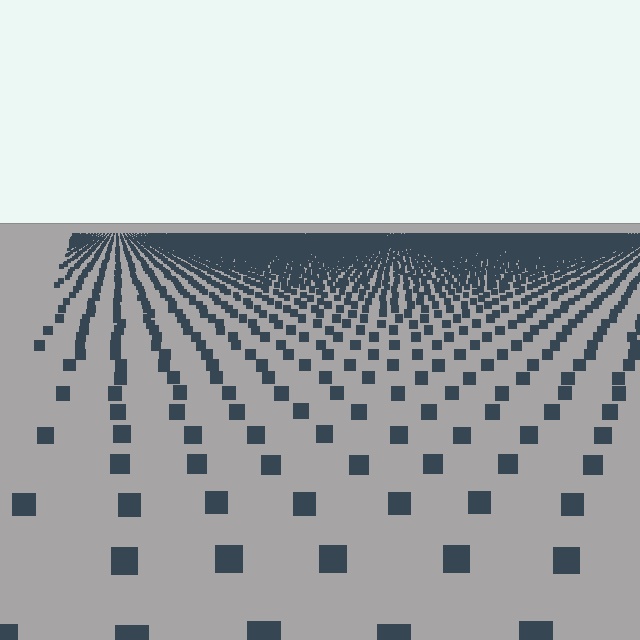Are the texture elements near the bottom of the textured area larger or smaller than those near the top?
Larger. Near the bottom, elements are closer to the viewer and appear at a bigger on-screen size.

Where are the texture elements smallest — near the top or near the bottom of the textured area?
Near the top.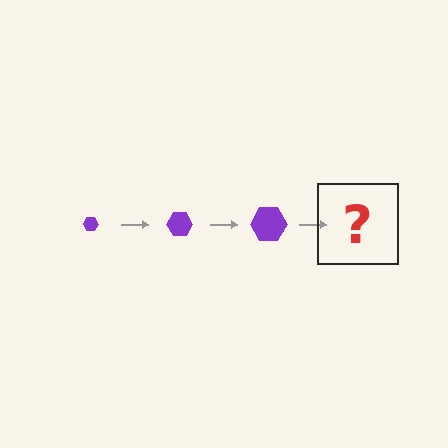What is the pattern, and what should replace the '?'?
The pattern is that the hexagon gets progressively larger each step. The '?' should be a purple hexagon, larger than the previous one.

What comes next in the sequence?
The next element should be a purple hexagon, larger than the previous one.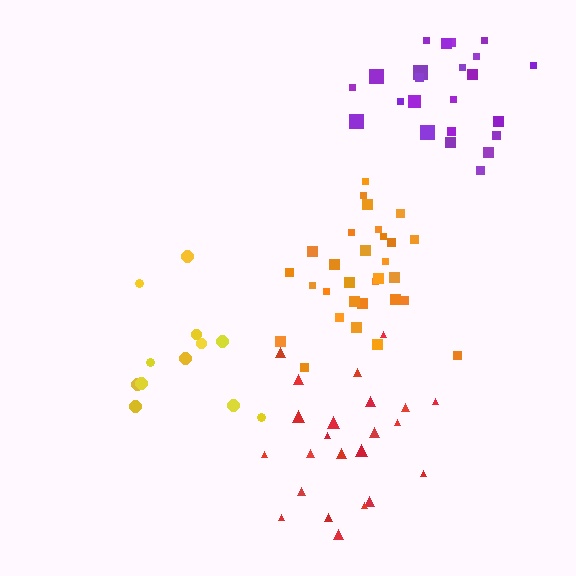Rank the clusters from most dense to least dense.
orange, purple, red, yellow.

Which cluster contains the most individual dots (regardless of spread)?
Orange (30).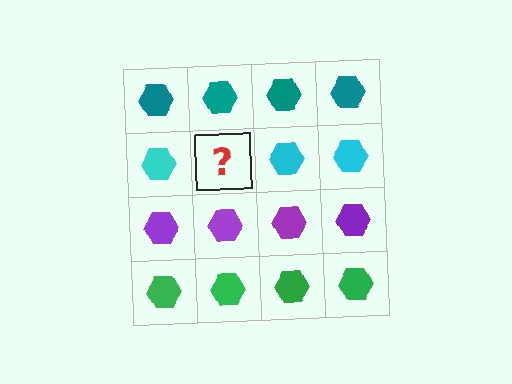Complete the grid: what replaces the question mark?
The question mark should be replaced with a cyan hexagon.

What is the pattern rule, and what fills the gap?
The rule is that each row has a consistent color. The gap should be filled with a cyan hexagon.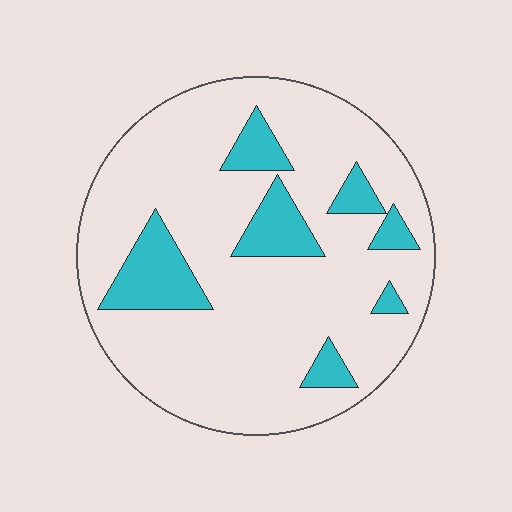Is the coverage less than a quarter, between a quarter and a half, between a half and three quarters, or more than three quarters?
Less than a quarter.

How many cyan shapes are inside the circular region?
7.